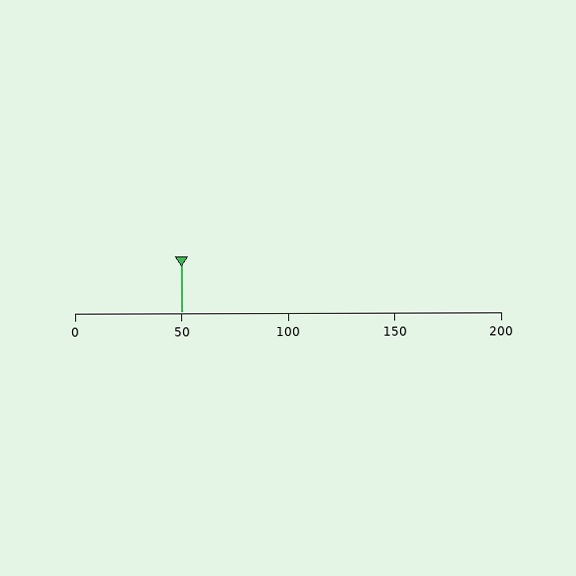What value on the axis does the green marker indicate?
The marker indicates approximately 50.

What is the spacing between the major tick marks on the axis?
The major ticks are spaced 50 apart.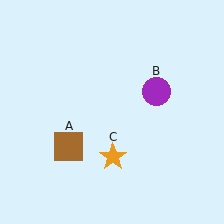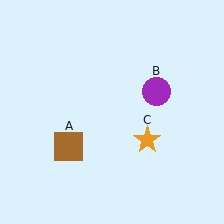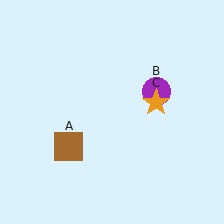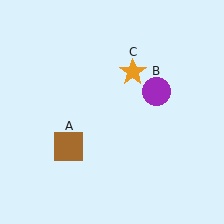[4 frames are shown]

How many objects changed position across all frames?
1 object changed position: orange star (object C).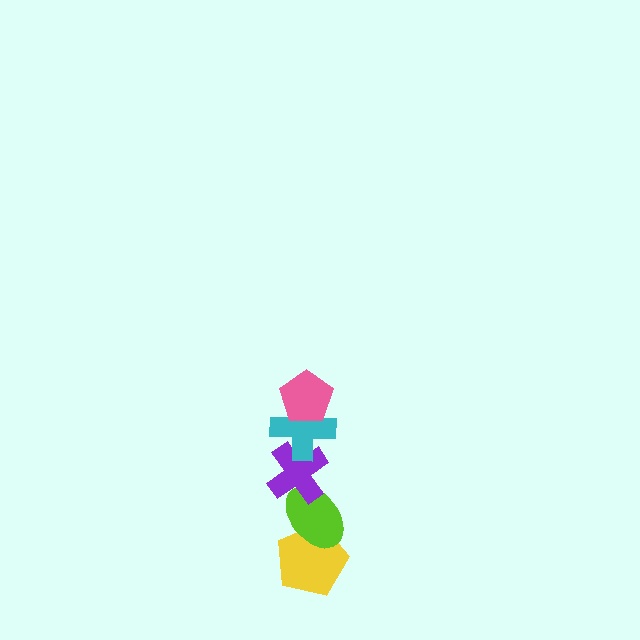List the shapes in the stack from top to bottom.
From top to bottom: the pink pentagon, the cyan cross, the purple cross, the lime ellipse, the yellow pentagon.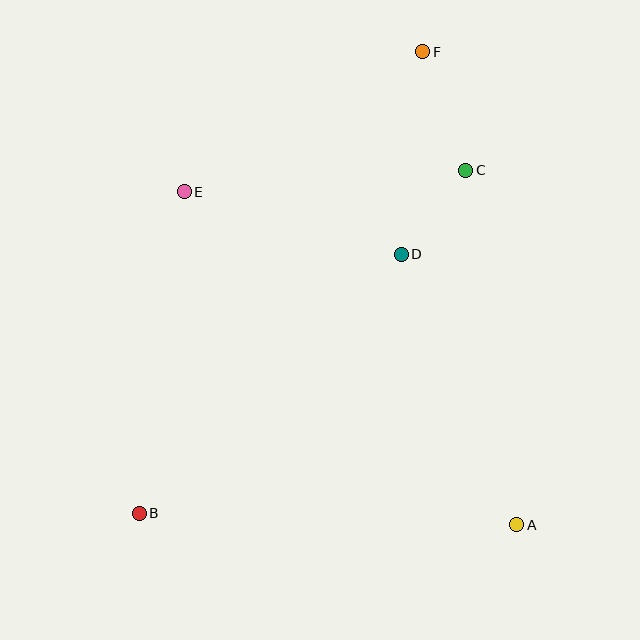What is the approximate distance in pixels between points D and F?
The distance between D and F is approximately 204 pixels.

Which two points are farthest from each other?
Points B and F are farthest from each other.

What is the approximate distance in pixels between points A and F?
The distance between A and F is approximately 482 pixels.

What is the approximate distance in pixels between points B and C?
The distance between B and C is approximately 473 pixels.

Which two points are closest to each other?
Points C and D are closest to each other.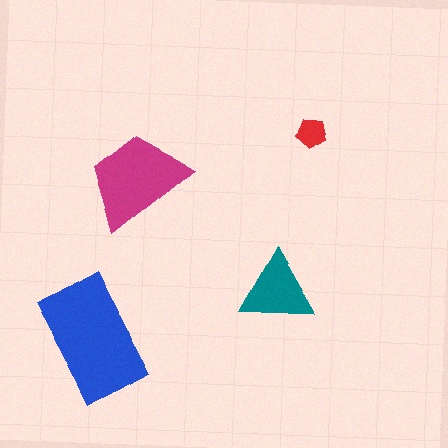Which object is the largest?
The blue rectangle.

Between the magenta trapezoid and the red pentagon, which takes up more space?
The magenta trapezoid.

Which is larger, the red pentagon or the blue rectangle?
The blue rectangle.